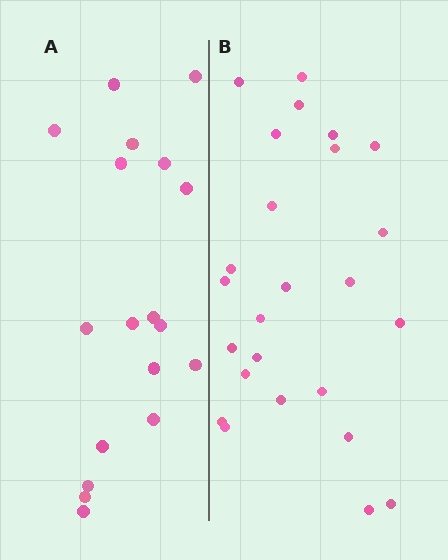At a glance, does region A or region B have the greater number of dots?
Region B (the right region) has more dots.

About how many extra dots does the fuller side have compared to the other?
Region B has roughly 8 or so more dots than region A.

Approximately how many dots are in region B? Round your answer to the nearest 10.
About 20 dots. (The exact count is 25, which rounds to 20.)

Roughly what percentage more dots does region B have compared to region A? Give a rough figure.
About 40% more.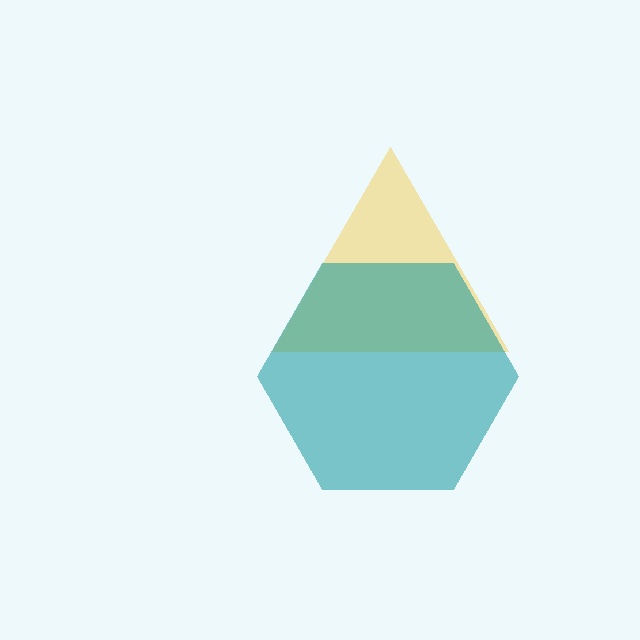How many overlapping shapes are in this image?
There are 2 overlapping shapes in the image.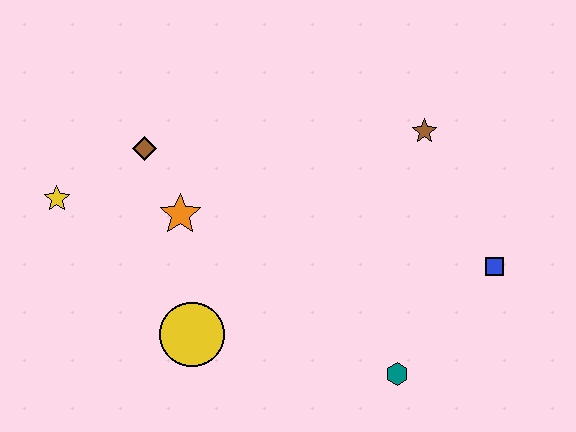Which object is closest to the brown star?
The blue square is closest to the brown star.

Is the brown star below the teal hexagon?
No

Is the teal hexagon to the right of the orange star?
Yes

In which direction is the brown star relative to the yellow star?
The brown star is to the right of the yellow star.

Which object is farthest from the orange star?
The blue square is farthest from the orange star.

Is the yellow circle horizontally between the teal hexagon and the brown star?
No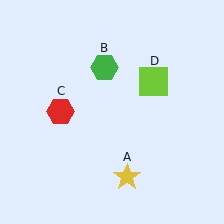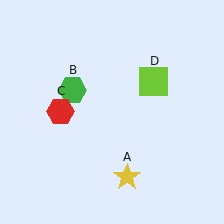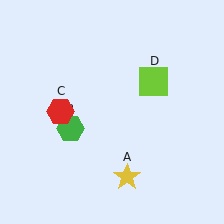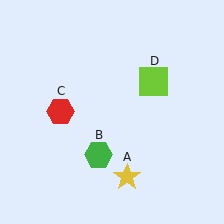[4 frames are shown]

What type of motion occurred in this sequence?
The green hexagon (object B) rotated counterclockwise around the center of the scene.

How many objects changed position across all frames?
1 object changed position: green hexagon (object B).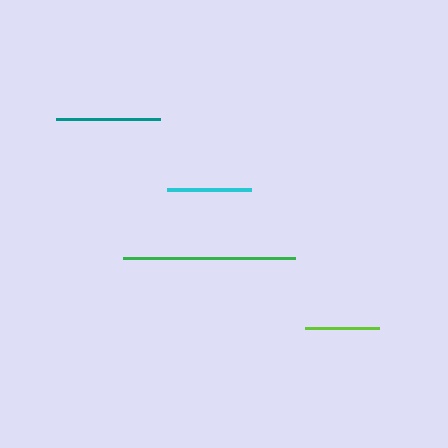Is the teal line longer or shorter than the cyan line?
The teal line is longer than the cyan line.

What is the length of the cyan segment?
The cyan segment is approximately 84 pixels long.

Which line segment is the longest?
The green line is the longest at approximately 171 pixels.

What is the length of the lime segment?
The lime segment is approximately 74 pixels long.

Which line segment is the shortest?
The lime line is the shortest at approximately 74 pixels.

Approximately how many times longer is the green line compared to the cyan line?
The green line is approximately 2.0 times the length of the cyan line.